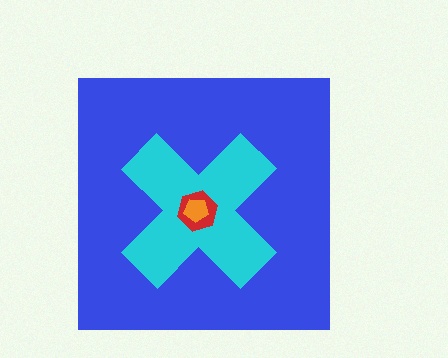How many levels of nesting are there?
4.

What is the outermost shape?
The blue square.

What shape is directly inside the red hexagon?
The orange pentagon.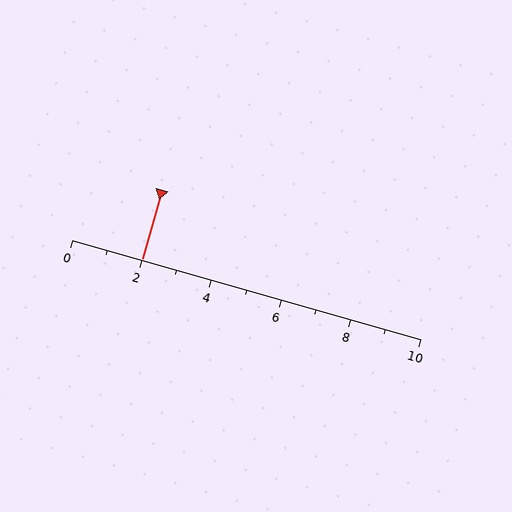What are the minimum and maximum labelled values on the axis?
The axis runs from 0 to 10.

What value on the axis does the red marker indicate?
The marker indicates approximately 2.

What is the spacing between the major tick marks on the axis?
The major ticks are spaced 2 apart.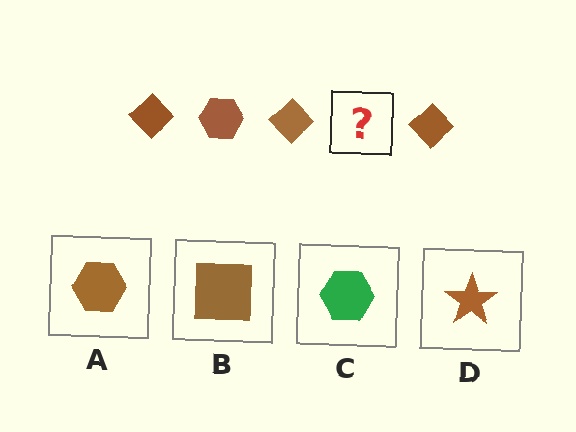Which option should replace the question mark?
Option A.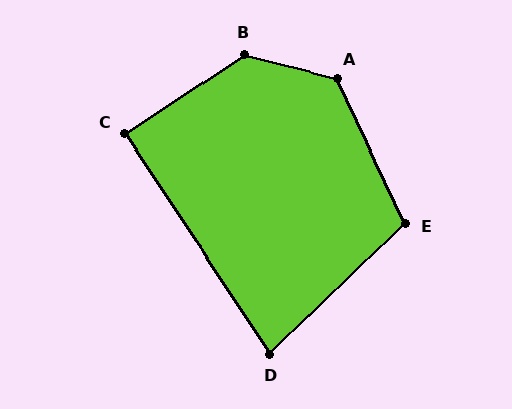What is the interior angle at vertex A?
Approximately 129 degrees (obtuse).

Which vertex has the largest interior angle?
B, at approximately 133 degrees.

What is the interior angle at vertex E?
Approximately 109 degrees (obtuse).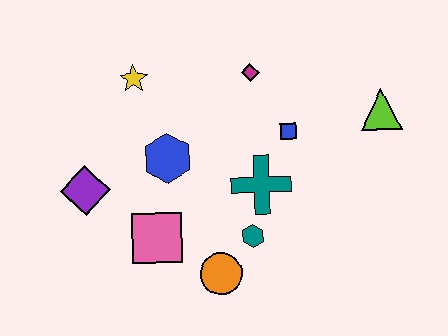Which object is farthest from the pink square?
The lime triangle is farthest from the pink square.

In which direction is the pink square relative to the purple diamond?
The pink square is to the right of the purple diamond.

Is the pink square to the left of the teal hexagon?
Yes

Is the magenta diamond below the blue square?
No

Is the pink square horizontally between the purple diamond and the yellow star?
No